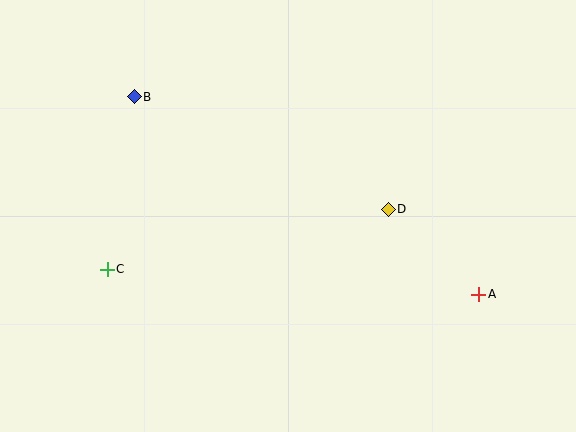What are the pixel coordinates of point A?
Point A is at (479, 294).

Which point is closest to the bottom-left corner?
Point C is closest to the bottom-left corner.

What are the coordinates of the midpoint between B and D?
The midpoint between B and D is at (261, 153).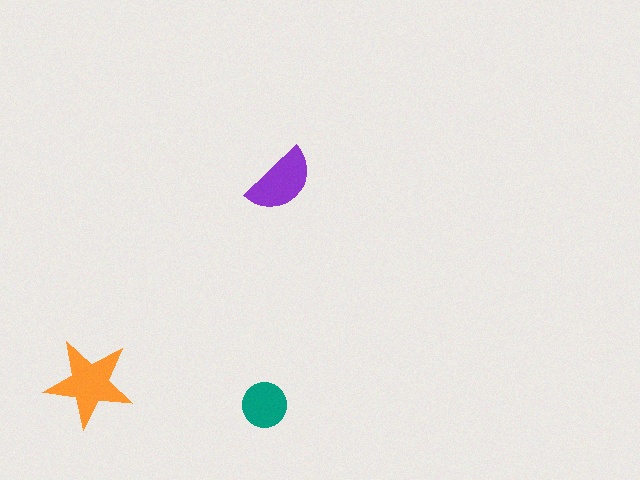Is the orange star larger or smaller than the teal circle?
Larger.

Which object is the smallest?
The teal circle.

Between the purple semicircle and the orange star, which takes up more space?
The orange star.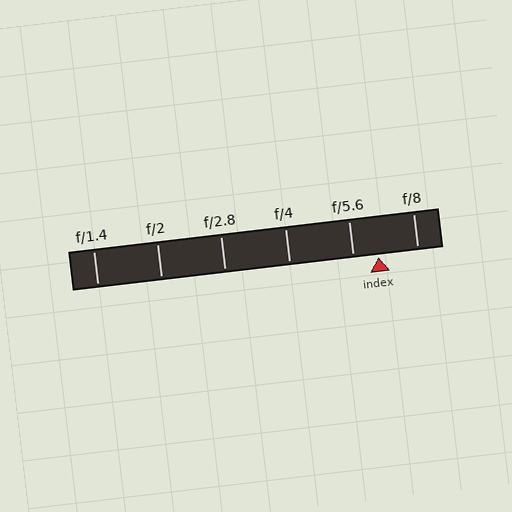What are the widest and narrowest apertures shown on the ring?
The widest aperture shown is f/1.4 and the narrowest is f/8.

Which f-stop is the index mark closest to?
The index mark is closest to f/5.6.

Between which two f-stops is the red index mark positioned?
The index mark is between f/5.6 and f/8.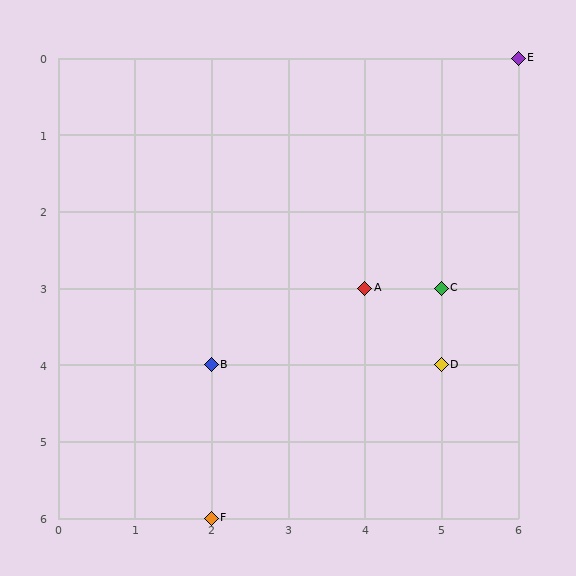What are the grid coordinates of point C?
Point C is at grid coordinates (5, 3).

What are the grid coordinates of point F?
Point F is at grid coordinates (2, 6).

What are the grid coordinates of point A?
Point A is at grid coordinates (4, 3).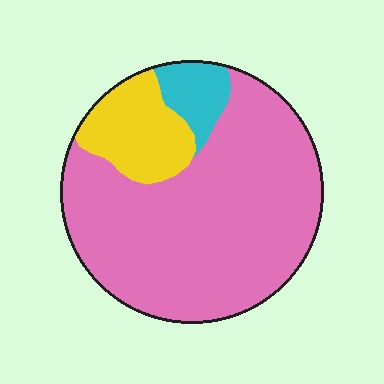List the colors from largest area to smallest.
From largest to smallest: pink, yellow, cyan.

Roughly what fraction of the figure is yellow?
Yellow covers around 15% of the figure.